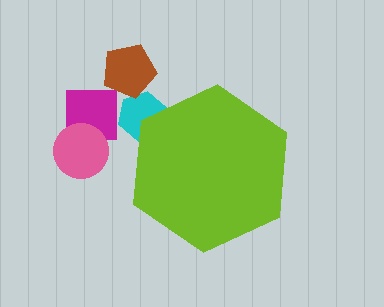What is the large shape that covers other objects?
A lime hexagon.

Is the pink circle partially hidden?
No, the pink circle is fully visible.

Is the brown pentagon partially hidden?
No, the brown pentagon is fully visible.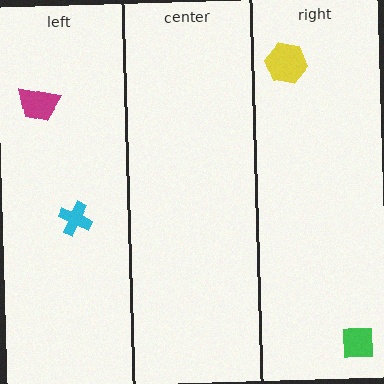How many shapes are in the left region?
2.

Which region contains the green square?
The right region.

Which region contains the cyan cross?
The left region.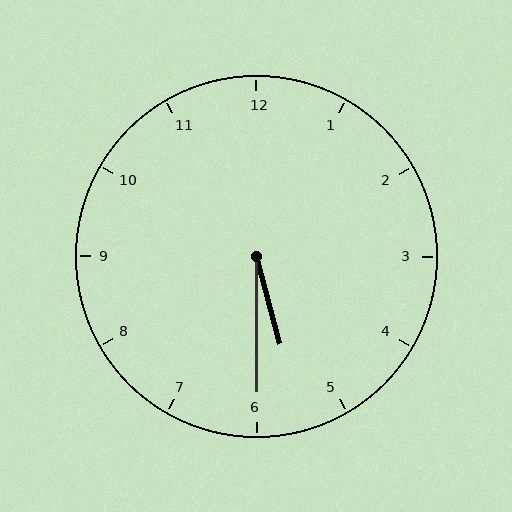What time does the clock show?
5:30.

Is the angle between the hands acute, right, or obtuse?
It is acute.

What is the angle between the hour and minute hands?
Approximately 15 degrees.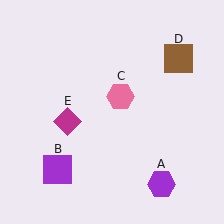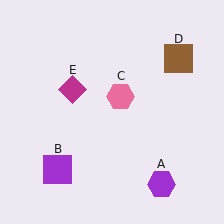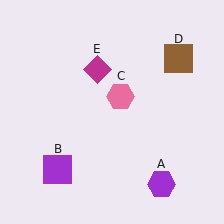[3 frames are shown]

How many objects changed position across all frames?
1 object changed position: magenta diamond (object E).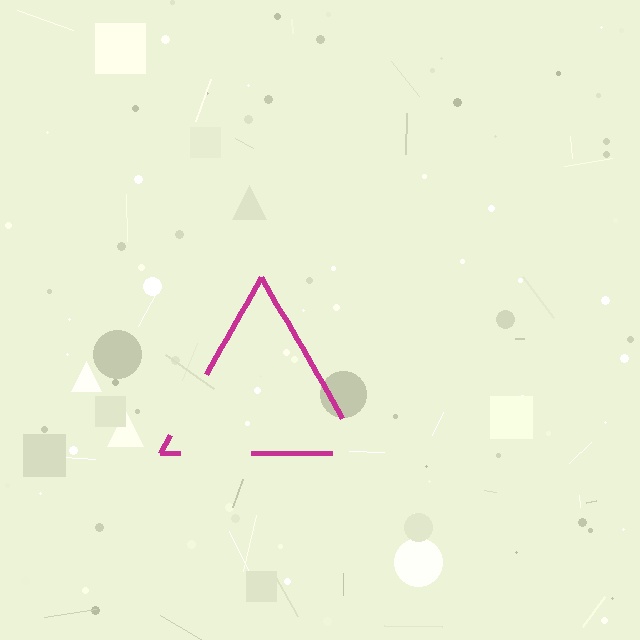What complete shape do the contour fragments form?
The contour fragments form a triangle.